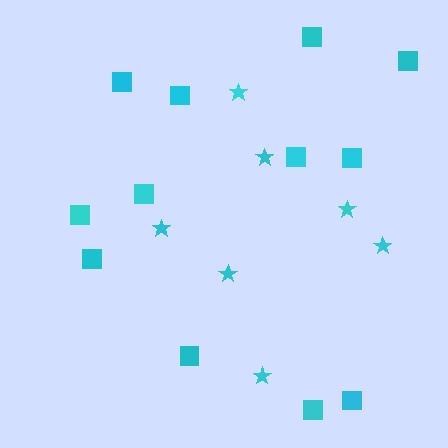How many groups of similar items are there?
There are 2 groups: one group of squares (12) and one group of stars (7).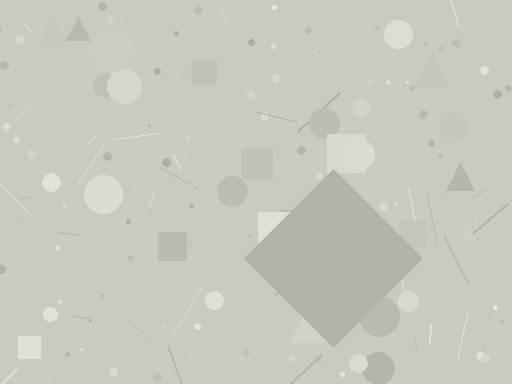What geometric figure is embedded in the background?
A diamond is embedded in the background.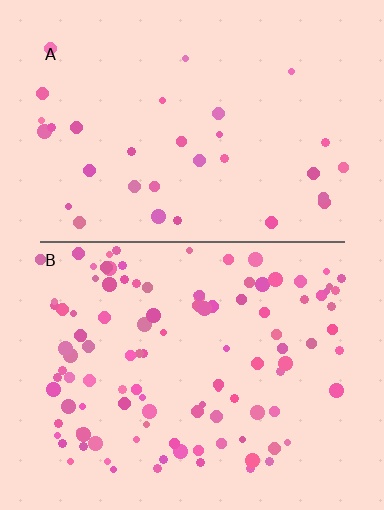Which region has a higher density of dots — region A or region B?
B (the bottom).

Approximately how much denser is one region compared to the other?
Approximately 3.3× — region B over region A.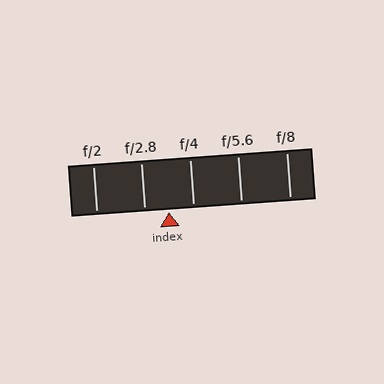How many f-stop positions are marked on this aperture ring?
There are 5 f-stop positions marked.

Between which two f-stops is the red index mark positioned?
The index mark is between f/2.8 and f/4.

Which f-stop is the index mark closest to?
The index mark is closest to f/2.8.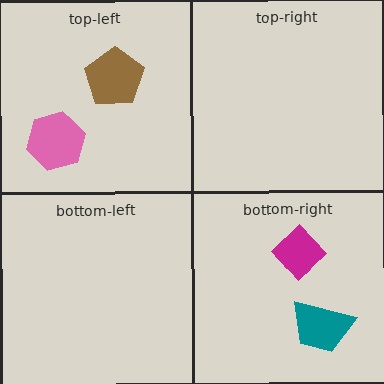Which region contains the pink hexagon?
The top-left region.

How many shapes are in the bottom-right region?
2.